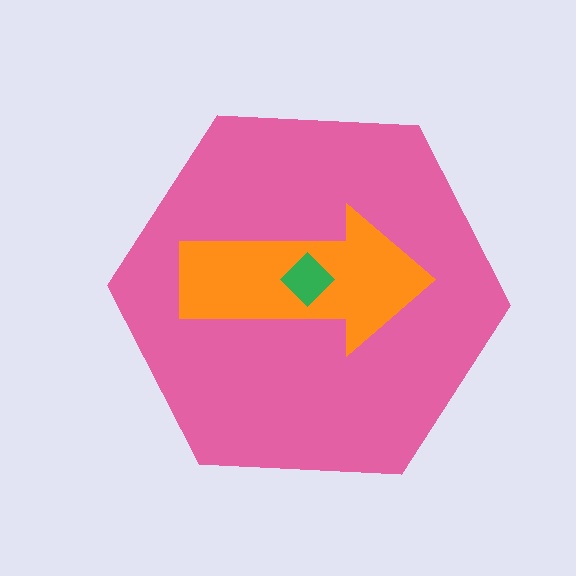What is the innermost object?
The green diamond.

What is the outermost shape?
The pink hexagon.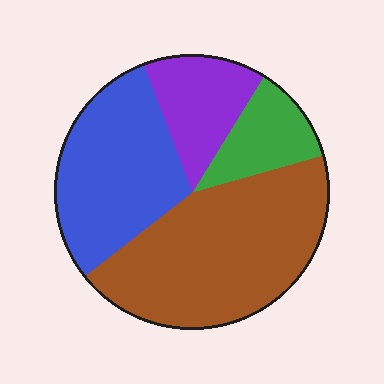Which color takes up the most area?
Brown, at roughly 45%.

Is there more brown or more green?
Brown.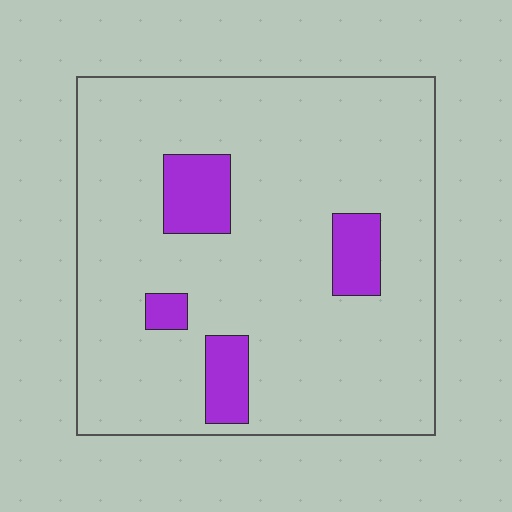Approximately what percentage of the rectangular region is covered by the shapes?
Approximately 10%.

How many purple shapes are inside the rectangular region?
4.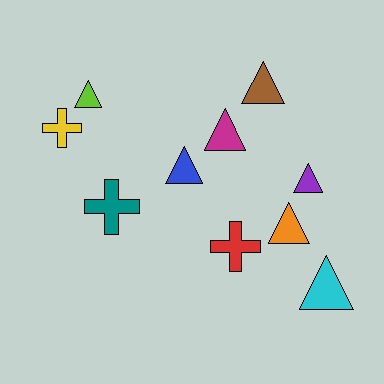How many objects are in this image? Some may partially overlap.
There are 10 objects.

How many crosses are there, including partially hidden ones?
There are 3 crosses.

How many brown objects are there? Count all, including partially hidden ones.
There is 1 brown object.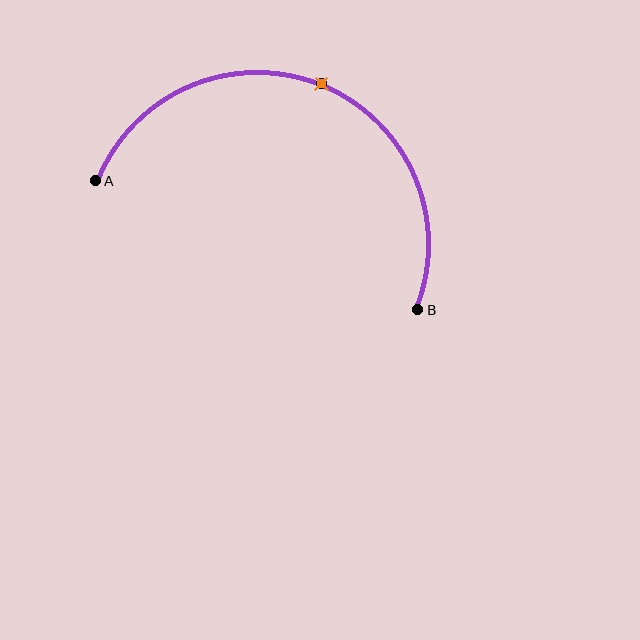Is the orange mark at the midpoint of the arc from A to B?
Yes. The orange mark lies on the arc at equal arc-length from both A and B — it is the arc midpoint.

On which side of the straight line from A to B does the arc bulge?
The arc bulges above the straight line connecting A and B.